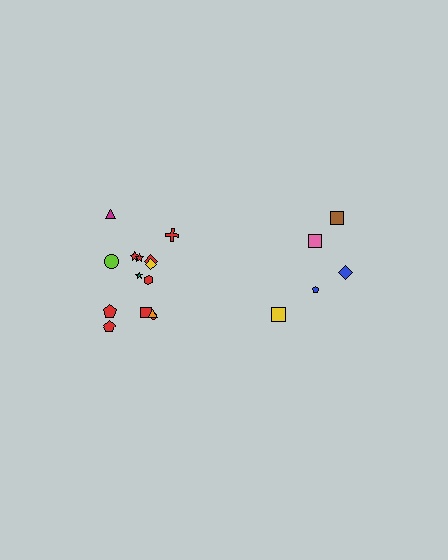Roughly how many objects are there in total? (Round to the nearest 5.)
Roughly 20 objects in total.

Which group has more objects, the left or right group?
The left group.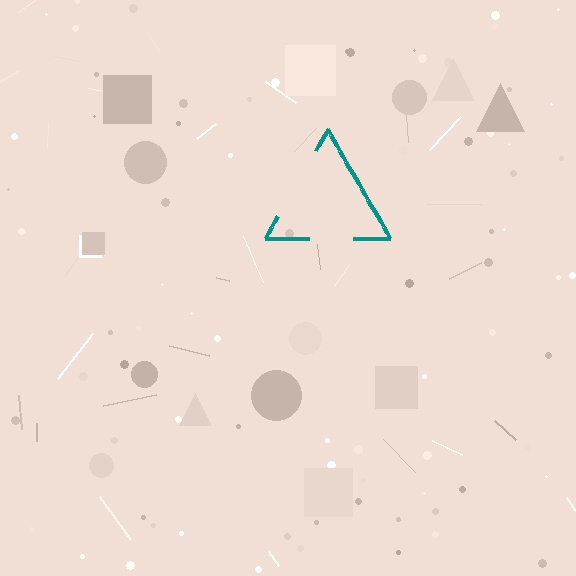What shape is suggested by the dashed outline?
The dashed outline suggests a triangle.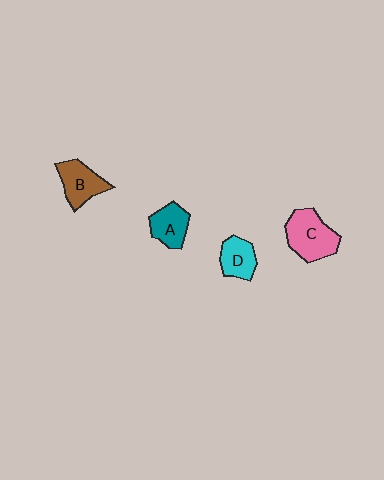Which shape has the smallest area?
Shape D (cyan).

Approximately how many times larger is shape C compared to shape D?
Approximately 1.6 times.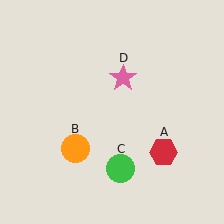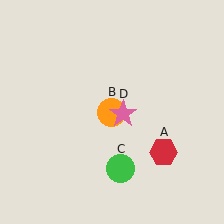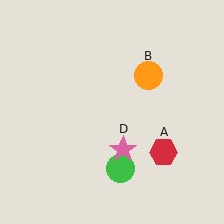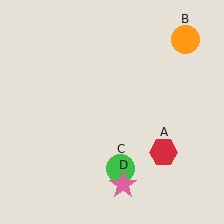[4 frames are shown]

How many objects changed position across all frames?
2 objects changed position: orange circle (object B), pink star (object D).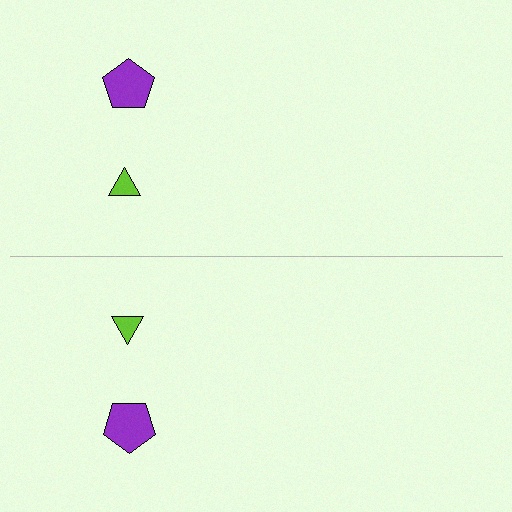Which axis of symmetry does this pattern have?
The pattern has a horizontal axis of symmetry running through the center of the image.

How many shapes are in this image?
There are 4 shapes in this image.